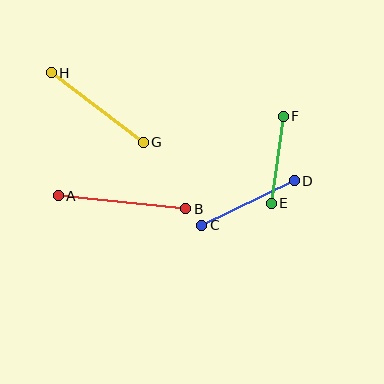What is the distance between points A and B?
The distance is approximately 128 pixels.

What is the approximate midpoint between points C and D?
The midpoint is at approximately (248, 203) pixels.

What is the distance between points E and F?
The distance is approximately 88 pixels.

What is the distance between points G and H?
The distance is approximately 115 pixels.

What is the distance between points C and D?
The distance is approximately 103 pixels.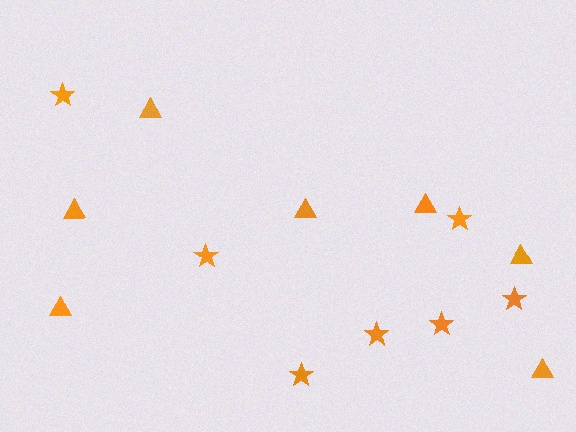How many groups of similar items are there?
There are 2 groups: one group of triangles (7) and one group of stars (7).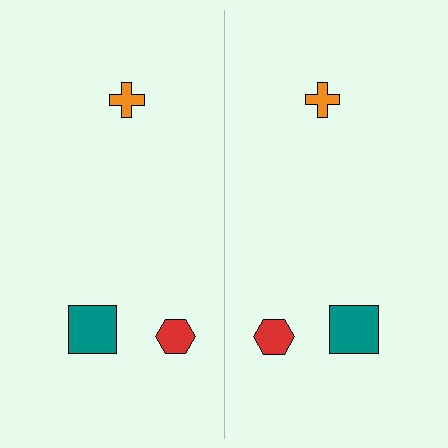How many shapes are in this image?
There are 6 shapes in this image.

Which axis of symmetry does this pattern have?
The pattern has a vertical axis of symmetry running through the center of the image.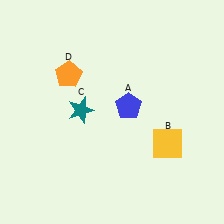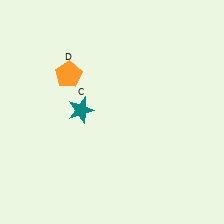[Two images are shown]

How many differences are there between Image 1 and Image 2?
There are 2 differences between the two images.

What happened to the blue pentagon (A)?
The blue pentagon (A) was removed in Image 2. It was in the top-right area of Image 1.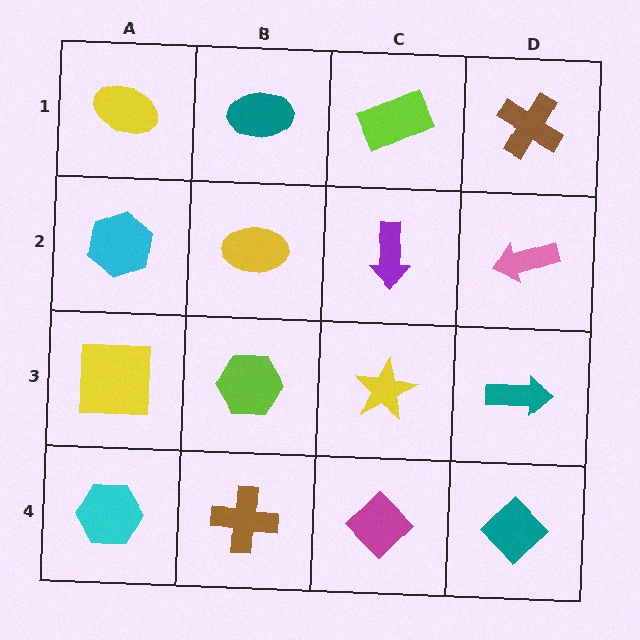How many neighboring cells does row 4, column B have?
3.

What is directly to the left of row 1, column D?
A lime rectangle.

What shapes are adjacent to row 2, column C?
A lime rectangle (row 1, column C), a yellow star (row 3, column C), a yellow ellipse (row 2, column B), a pink arrow (row 2, column D).